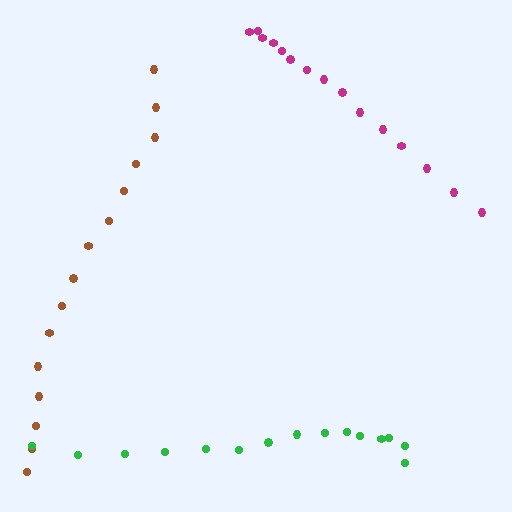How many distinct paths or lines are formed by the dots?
There are 3 distinct paths.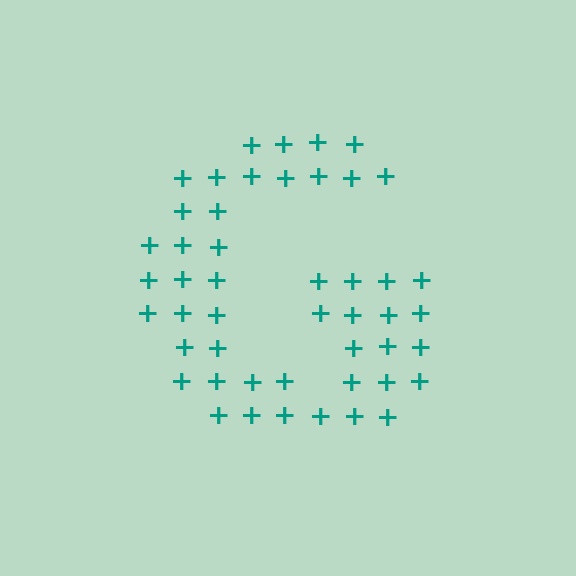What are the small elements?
The small elements are plus signs.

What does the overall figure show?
The overall figure shows the letter G.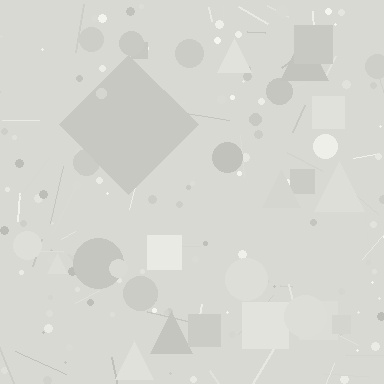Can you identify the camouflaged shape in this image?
The camouflaged shape is a diamond.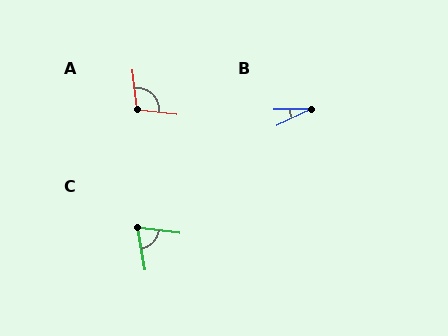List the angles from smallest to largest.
B (25°), C (72°), A (103°).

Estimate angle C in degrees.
Approximately 72 degrees.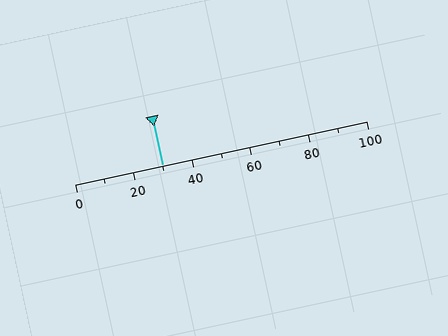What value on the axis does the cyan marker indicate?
The marker indicates approximately 30.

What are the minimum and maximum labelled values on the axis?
The axis runs from 0 to 100.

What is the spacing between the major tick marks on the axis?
The major ticks are spaced 20 apart.